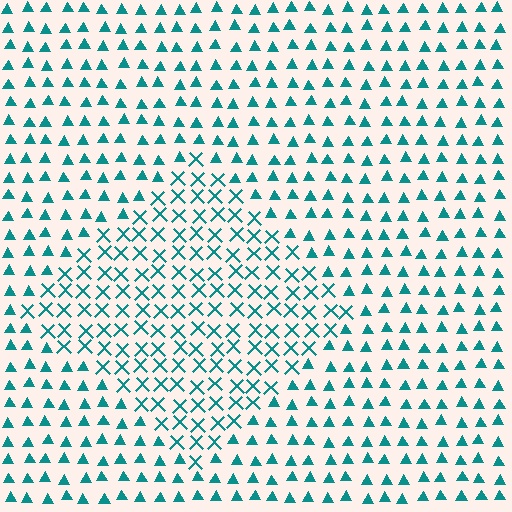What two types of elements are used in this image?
The image uses X marks inside the diamond region and triangles outside it.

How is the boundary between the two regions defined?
The boundary is defined by a change in element shape: X marks inside vs. triangles outside. All elements share the same color and spacing.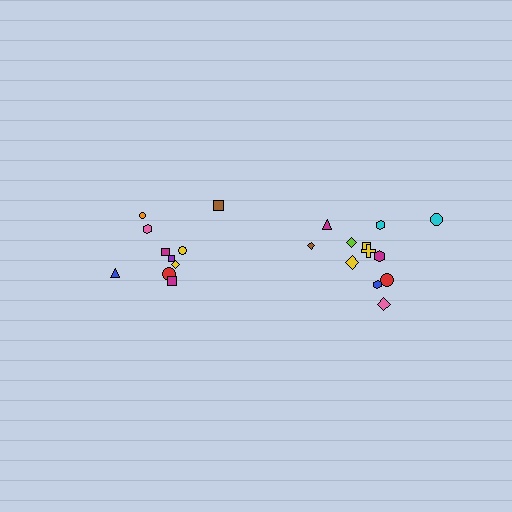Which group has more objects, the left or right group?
The right group.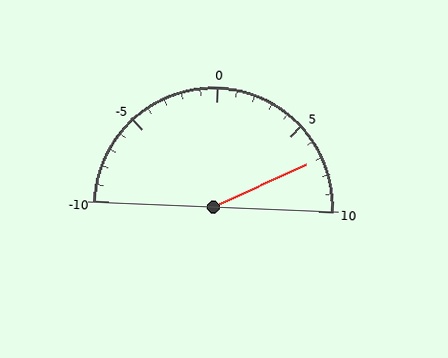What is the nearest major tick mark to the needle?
The nearest major tick mark is 5.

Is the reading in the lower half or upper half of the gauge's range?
The reading is in the upper half of the range (-10 to 10).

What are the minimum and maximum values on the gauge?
The gauge ranges from -10 to 10.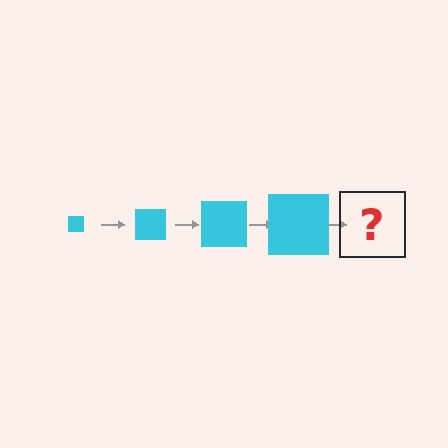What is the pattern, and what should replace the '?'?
The pattern is that the square gets progressively larger each step. The '?' should be a cyan square, larger than the previous one.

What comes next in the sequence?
The next element should be a cyan square, larger than the previous one.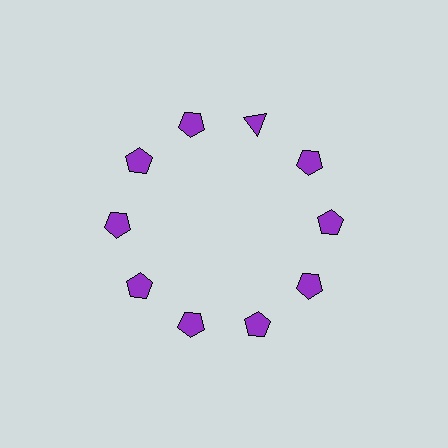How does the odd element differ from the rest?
It has a different shape: triangle instead of pentagon.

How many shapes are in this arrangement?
There are 10 shapes arranged in a ring pattern.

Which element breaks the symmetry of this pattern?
The purple triangle at roughly the 1 o'clock position breaks the symmetry. All other shapes are purple pentagons.